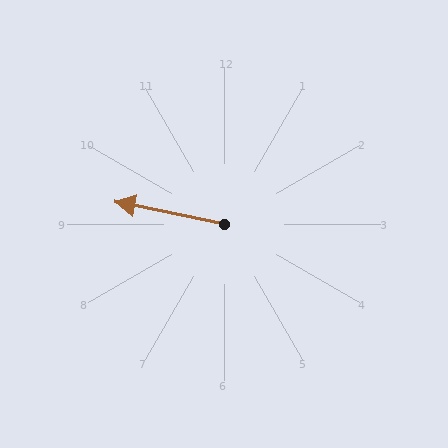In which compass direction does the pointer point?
West.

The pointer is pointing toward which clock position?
Roughly 9 o'clock.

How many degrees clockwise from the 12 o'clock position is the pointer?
Approximately 281 degrees.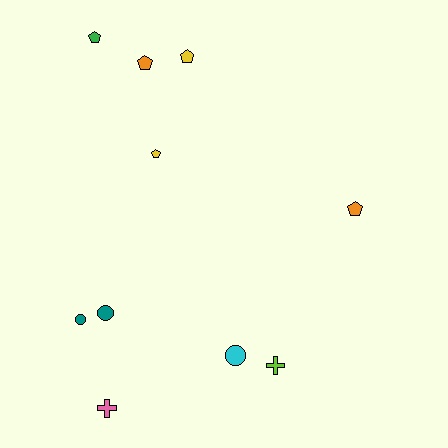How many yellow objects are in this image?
There are 2 yellow objects.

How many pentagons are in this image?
There are 5 pentagons.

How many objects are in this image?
There are 10 objects.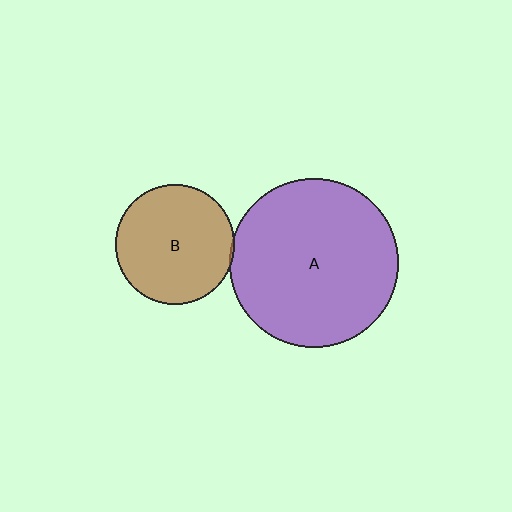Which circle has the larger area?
Circle A (purple).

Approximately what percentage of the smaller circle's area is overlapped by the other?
Approximately 5%.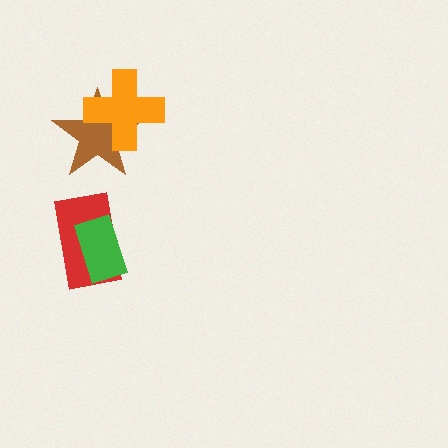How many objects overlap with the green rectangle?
1 object overlaps with the green rectangle.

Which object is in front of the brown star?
The orange cross is in front of the brown star.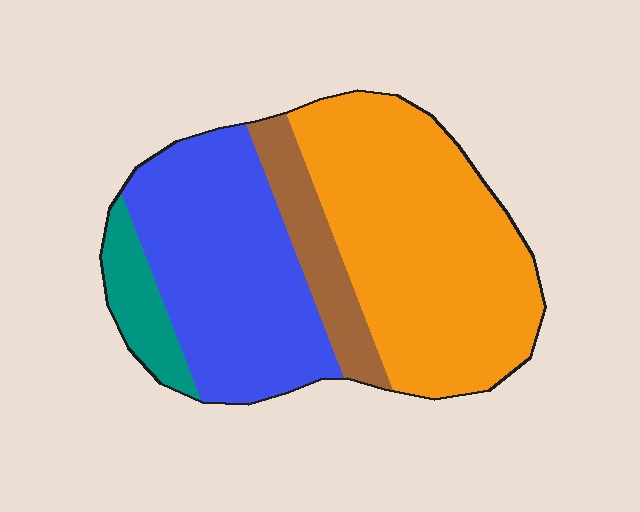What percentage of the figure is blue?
Blue covers 35% of the figure.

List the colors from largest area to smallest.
From largest to smallest: orange, blue, brown, teal.